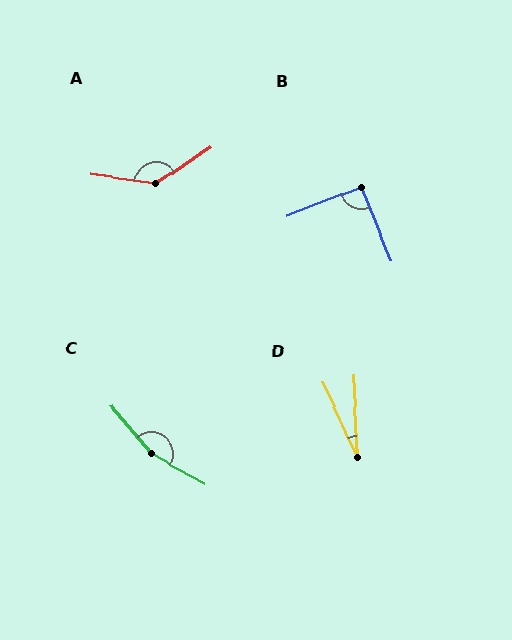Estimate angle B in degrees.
Approximately 91 degrees.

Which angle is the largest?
C, at approximately 158 degrees.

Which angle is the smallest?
D, at approximately 22 degrees.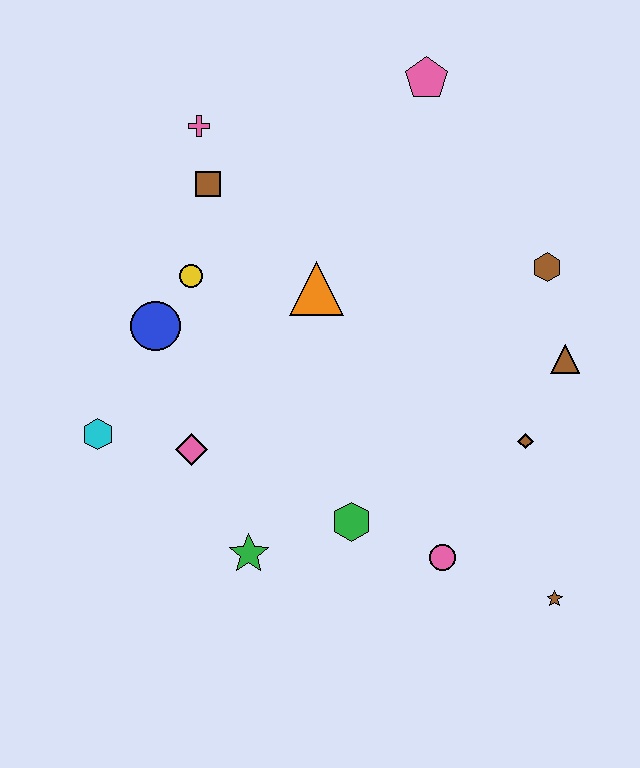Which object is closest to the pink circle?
The green hexagon is closest to the pink circle.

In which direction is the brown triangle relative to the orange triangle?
The brown triangle is to the right of the orange triangle.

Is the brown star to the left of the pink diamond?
No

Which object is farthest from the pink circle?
The pink cross is farthest from the pink circle.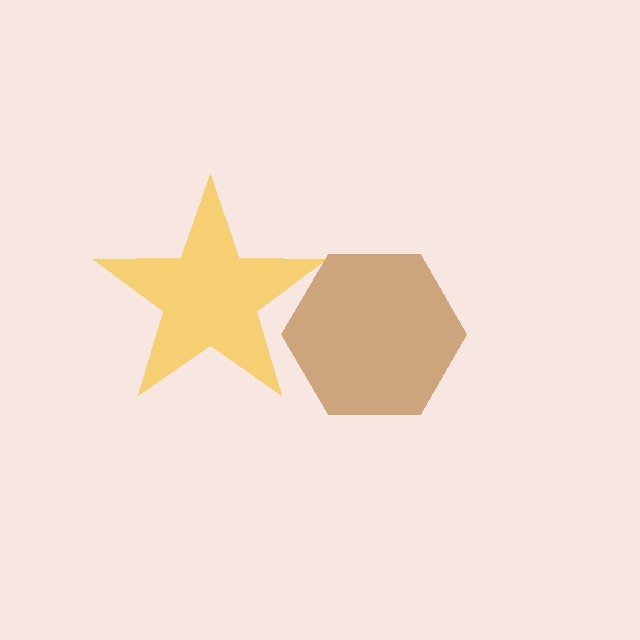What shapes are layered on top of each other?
The layered shapes are: a brown hexagon, a yellow star.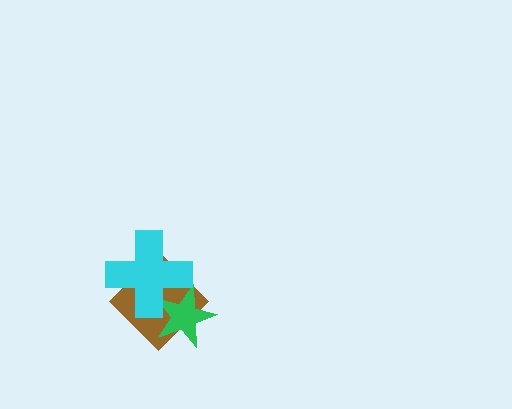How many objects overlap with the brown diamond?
2 objects overlap with the brown diamond.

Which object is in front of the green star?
The cyan cross is in front of the green star.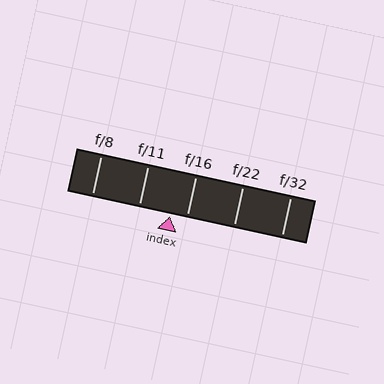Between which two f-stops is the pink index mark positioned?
The index mark is between f/11 and f/16.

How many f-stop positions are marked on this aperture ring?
There are 5 f-stop positions marked.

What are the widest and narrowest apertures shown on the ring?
The widest aperture shown is f/8 and the narrowest is f/32.